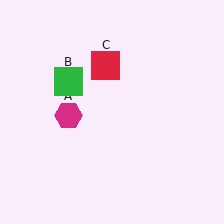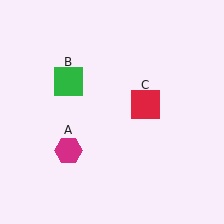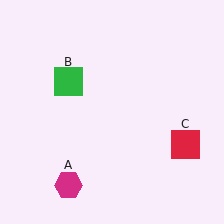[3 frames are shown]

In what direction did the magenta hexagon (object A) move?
The magenta hexagon (object A) moved down.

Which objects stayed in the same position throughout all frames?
Green square (object B) remained stationary.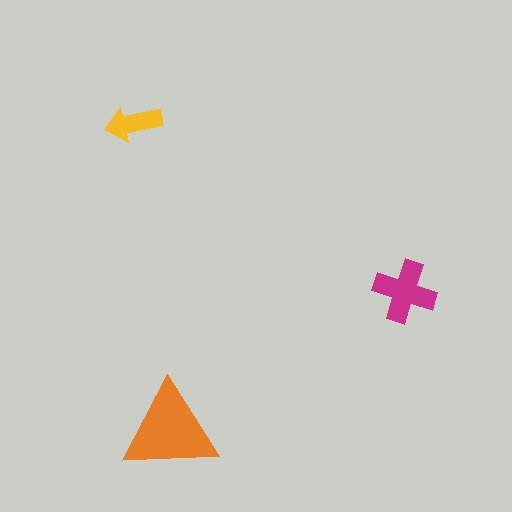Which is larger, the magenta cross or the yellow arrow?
The magenta cross.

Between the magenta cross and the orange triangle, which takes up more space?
The orange triangle.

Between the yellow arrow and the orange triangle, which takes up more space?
The orange triangle.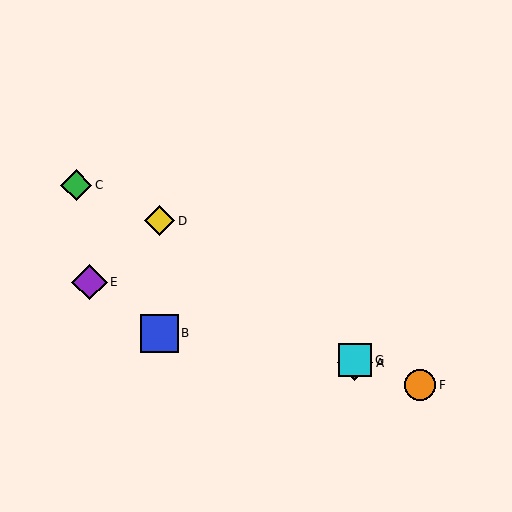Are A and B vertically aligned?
No, A is at x≈355 and B is at x≈159.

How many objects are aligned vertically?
2 objects (A, G) are aligned vertically.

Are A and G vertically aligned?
Yes, both are at x≈355.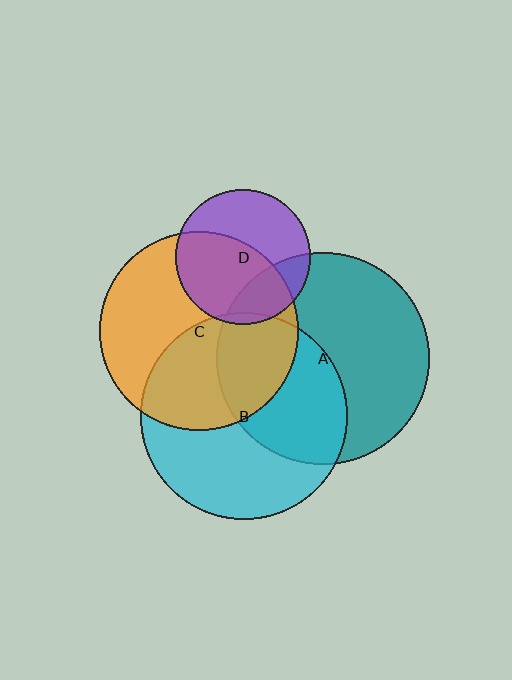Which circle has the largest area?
Circle A (teal).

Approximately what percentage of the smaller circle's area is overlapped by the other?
Approximately 45%.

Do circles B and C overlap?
Yes.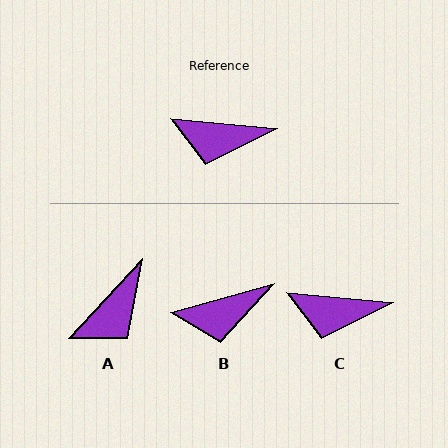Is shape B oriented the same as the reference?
No, it is off by about 21 degrees.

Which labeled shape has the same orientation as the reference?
C.